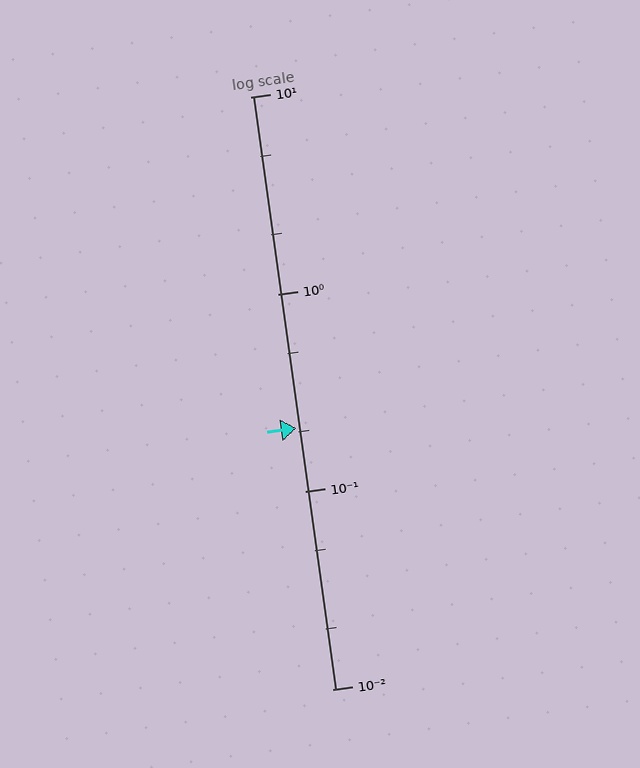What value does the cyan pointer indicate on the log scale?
The pointer indicates approximately 0.21.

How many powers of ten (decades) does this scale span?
The scale spans 3 decades, from 0.01 to 10.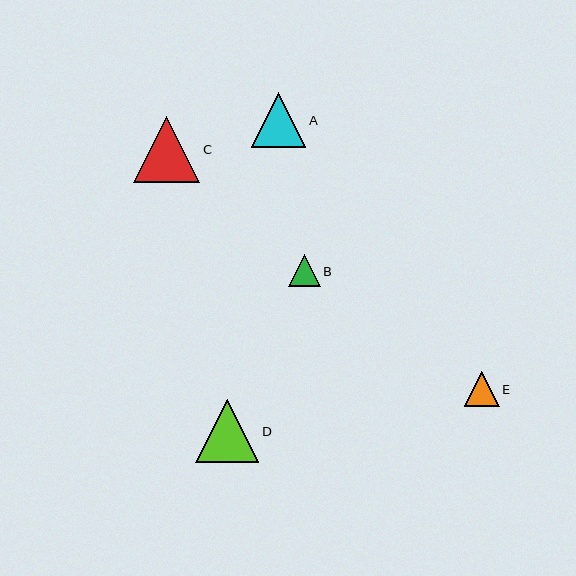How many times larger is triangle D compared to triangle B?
Triangle D is approximately 2.0 times the size of triangle B.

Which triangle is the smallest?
Triangle B is the smallest with a size of approximately 32 pixels.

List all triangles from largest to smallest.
From largest to smallest: C, D, A, E, B.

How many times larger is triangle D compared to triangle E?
Triangle D is approximately 1.8 times the size of triangle E.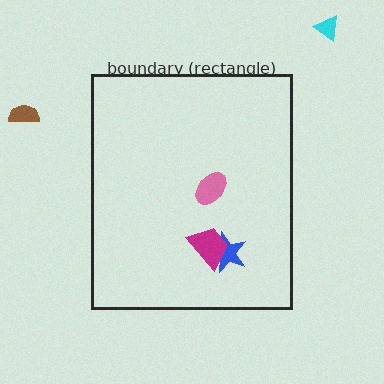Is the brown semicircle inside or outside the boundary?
Outside.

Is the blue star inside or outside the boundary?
Inside.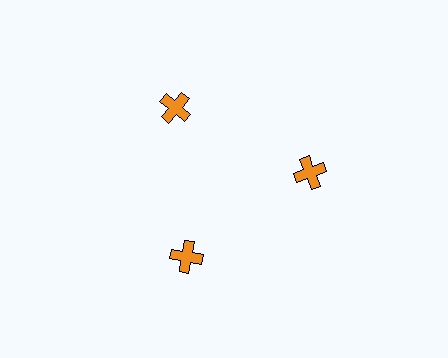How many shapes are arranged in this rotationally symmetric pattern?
There are 3 shapes, arranged in 3 groups of 1.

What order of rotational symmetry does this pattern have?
This pattern has 3-fold rotational symmetry.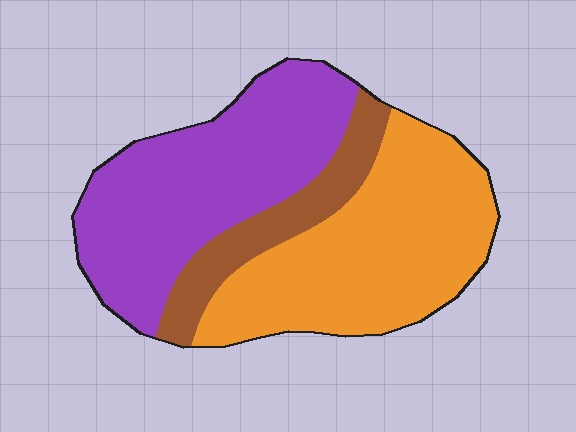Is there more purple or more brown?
Purple.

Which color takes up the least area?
Brown, at roughly 15%.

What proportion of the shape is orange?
Orange covers roughly 45% of the shape.